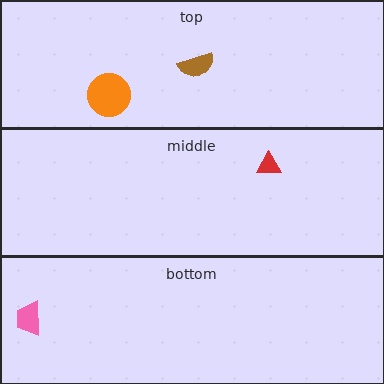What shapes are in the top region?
The orange circle, the brown semicircle.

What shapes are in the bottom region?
The pink trapezoid.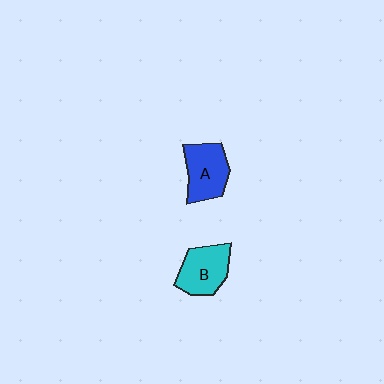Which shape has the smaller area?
Shape B (cyan).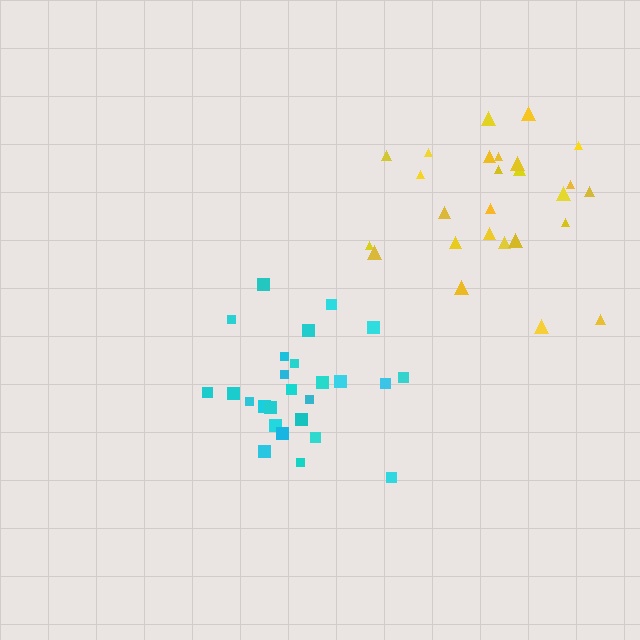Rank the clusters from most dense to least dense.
yellow, cyan.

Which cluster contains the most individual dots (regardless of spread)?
Yellow (26).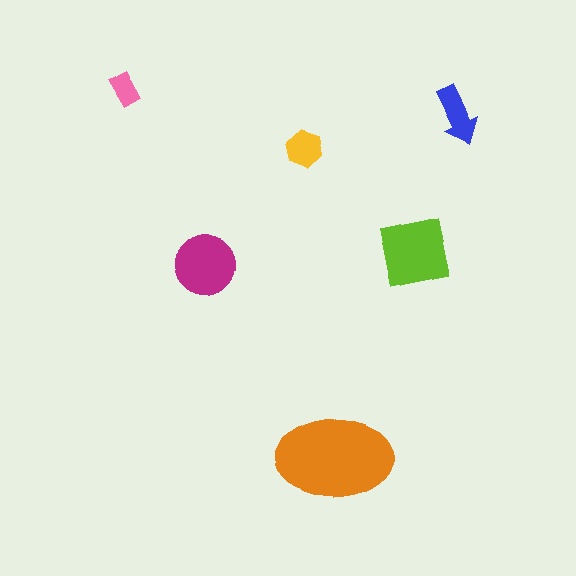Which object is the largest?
The orange ellipse.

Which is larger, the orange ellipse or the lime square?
The orange ellipse.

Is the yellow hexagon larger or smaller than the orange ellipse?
Smaller.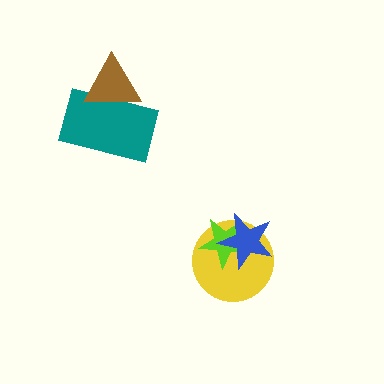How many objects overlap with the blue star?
2 objects overlap with the blue star.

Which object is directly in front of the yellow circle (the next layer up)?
The lime star is directly in front of the yellow circle.